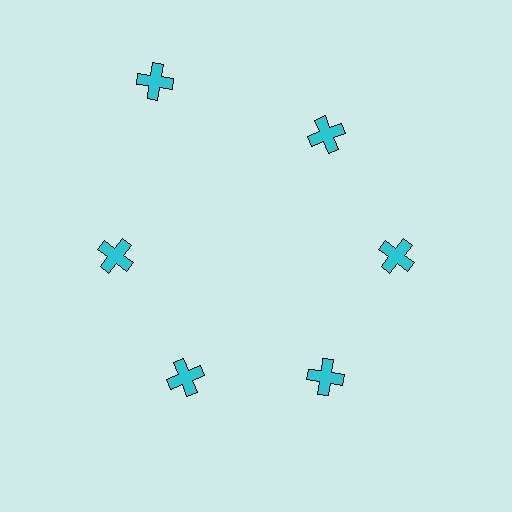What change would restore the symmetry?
The symmetry would be restored by moving it inward, back onto the ring so that all 6 crosses sit at equal angles and equal distance from the center.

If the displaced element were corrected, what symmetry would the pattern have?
It would have 6-fold rotational symmetry — the pattern would map onto itself every 60 degrees.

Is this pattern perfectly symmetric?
No. The 6 cyan crosses are arranged in a ring, but one element near the 11 o'clock position is pushed outward from the center, breaking the 6-fold rotational symmetry.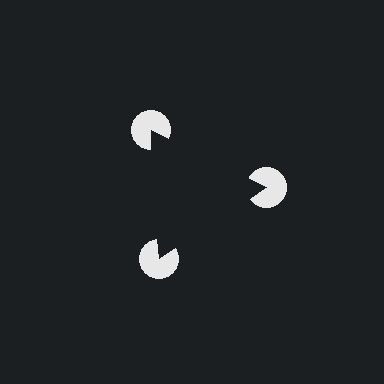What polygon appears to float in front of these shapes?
An illusory triangle — its edges are inferred from the aligned wedge cuts in the pac-man discs, not physically drawn.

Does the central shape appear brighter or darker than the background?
It typically appears slightly darker than the background, even though no actual brightness change is drawn.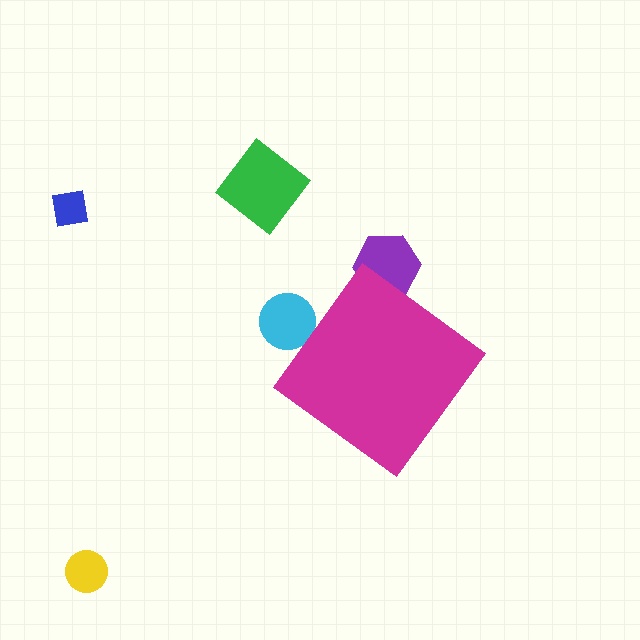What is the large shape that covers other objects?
A magenta diamond.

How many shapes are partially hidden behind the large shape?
2 shapes are partially hidden.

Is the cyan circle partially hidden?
Yes, the cyan circle is partially hidden behind the magenta diamond.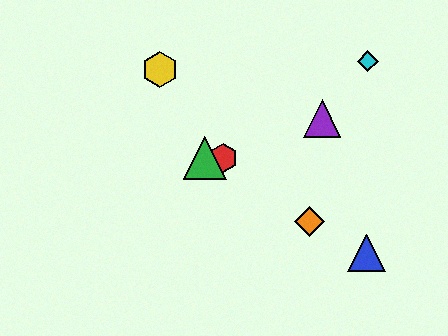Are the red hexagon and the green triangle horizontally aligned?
Yes, both are at y≈158.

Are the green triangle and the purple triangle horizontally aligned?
No, the green triangle is at y≈158 and the purple triangle is at y≈118.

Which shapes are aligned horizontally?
The red hexagon, the green triangle are aligned horizontally.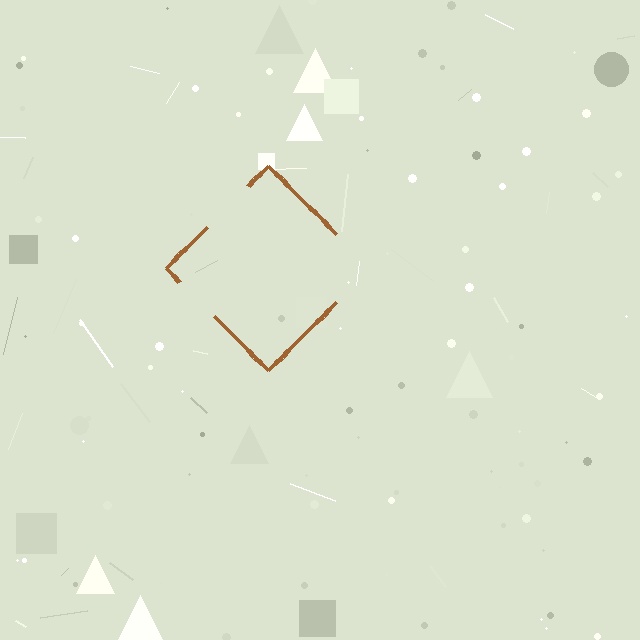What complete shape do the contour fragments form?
The contour fragments form a diamond.